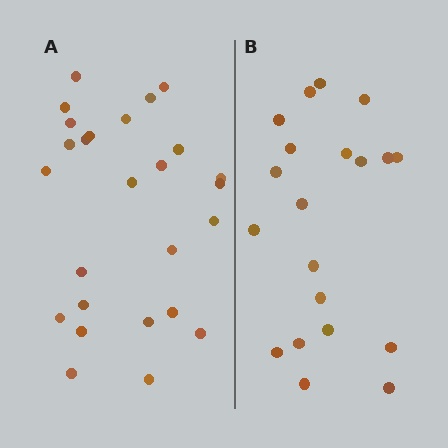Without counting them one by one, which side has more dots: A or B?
Region A (the left region) has more dots.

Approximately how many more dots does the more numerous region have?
Region A has about 6 more dots than region B.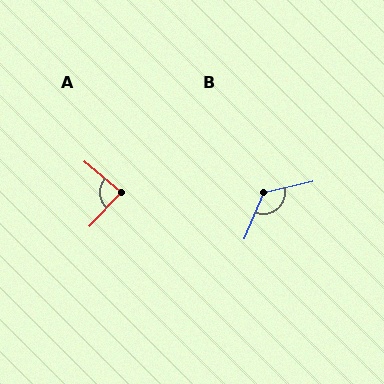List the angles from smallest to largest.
A (86°), B (126°).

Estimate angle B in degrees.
Approximately 126 degrees.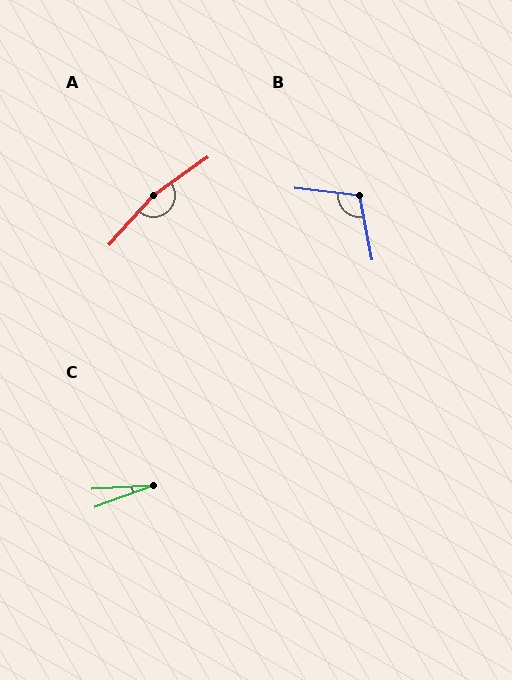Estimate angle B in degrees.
Approximately 107 degrees.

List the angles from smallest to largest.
C (17°), B (107°), A (168°).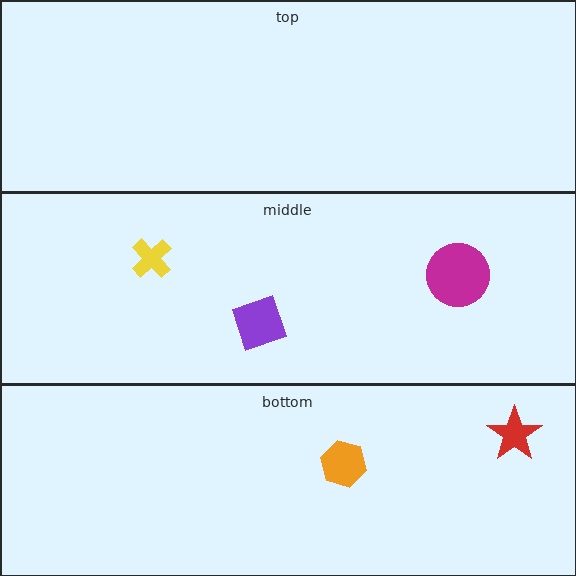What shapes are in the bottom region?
The red star, the orange hexagon.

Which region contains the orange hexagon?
The bottom region.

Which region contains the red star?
The bottom region.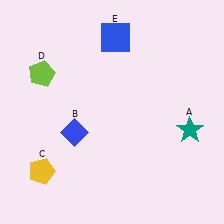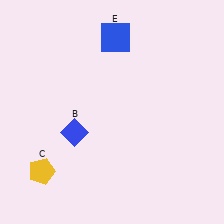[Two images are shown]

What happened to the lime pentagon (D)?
The lime pentagon (D) was removed in Image 2. It was in the top-left area of Image 1.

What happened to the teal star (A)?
The teal star (A) was removed in Image 2. It was in the bottom-right area of Image 1.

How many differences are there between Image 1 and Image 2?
There are 2 differences between the two images.